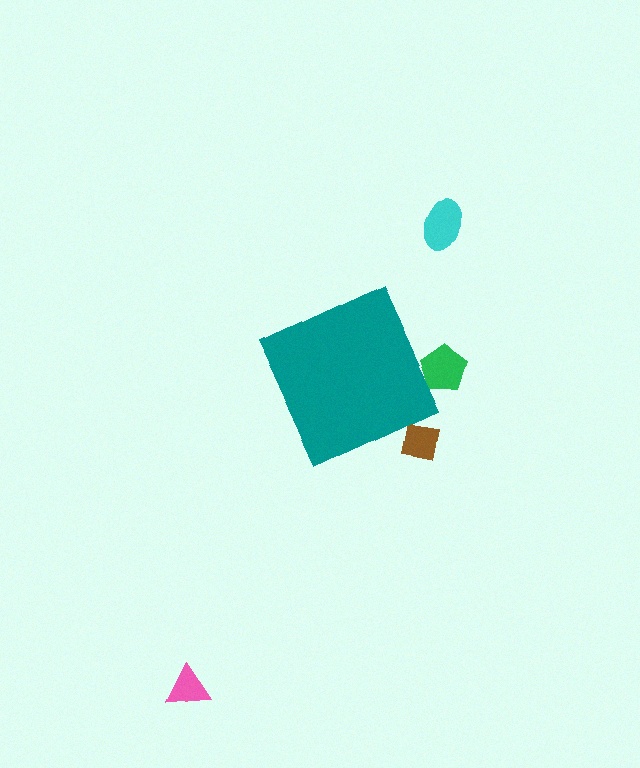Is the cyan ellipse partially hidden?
No, the cyan ellipse is fully visible.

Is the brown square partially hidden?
Yes, the brown square is partially hidden behind the teal diamond.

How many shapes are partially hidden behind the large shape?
2 shapes are partially hidden.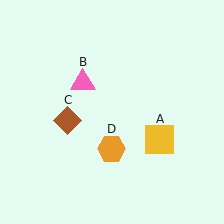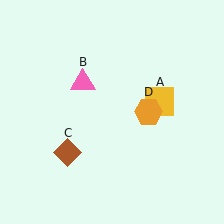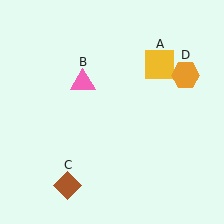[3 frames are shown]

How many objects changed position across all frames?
3 objects changed position: yellow square (object A), brown diamond (object C), orange hexagon (object D).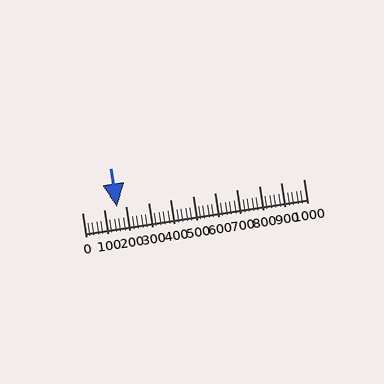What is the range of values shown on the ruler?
The ruler shows values from 0 to 1000.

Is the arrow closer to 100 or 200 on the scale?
The arrow is closer to 200.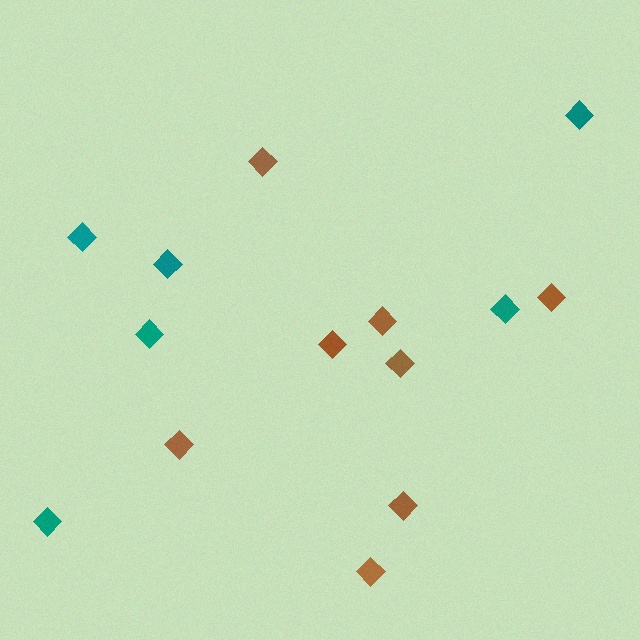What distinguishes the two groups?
There are 2 groups: one group of teal diamonds (6) and one group of brown diamonds (8).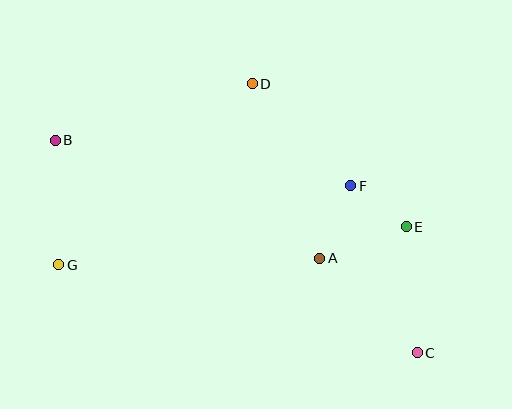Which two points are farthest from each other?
Points B and C are farthest from each other.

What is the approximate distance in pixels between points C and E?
The distance between C and E is approximately 127 pixels.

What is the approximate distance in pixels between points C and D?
The distance between C and D is approximately 316 pixels.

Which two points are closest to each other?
Points E and F are closest to each other.